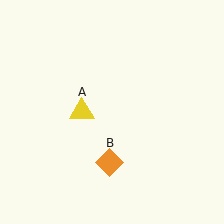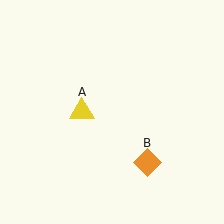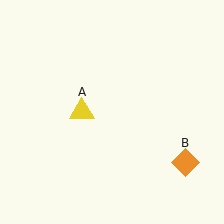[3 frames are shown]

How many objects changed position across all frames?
1 object changed position: orange diamond (object B).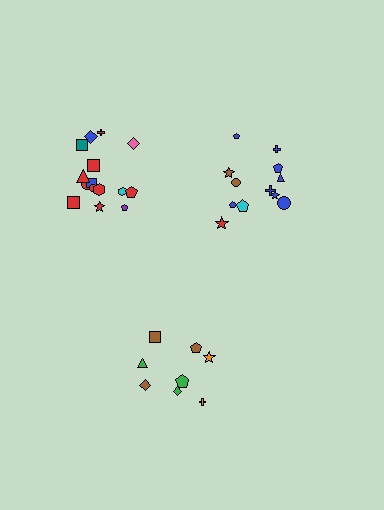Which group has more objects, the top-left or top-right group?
The top-left group.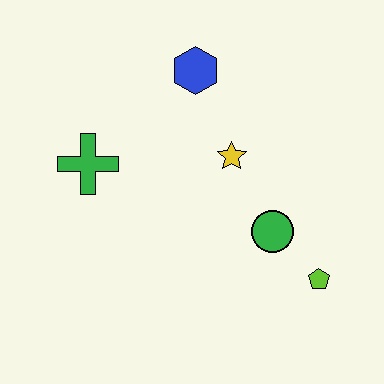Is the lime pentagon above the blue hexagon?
No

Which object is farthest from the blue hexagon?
The lime pentagon is farthest from the blue hexagon.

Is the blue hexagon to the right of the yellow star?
No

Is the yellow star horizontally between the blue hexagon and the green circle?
Yes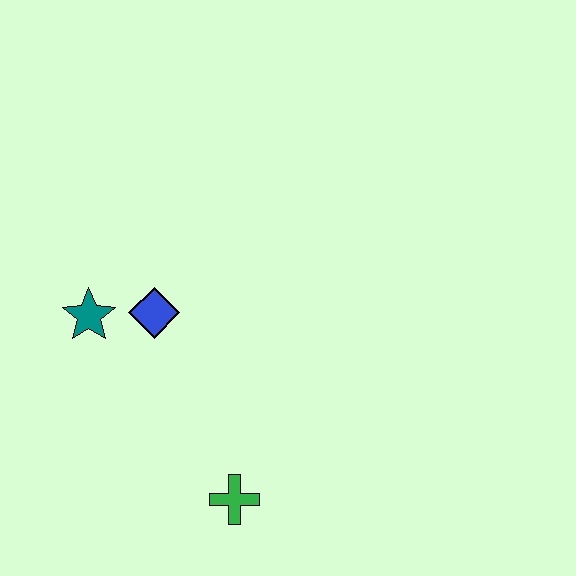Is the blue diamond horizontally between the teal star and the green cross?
Yes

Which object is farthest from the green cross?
The teal star is farthest from the green cross.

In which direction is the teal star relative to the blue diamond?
The teal star is to the left of the blue diamond.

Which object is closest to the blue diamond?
The teal star is closest to the blue diamond.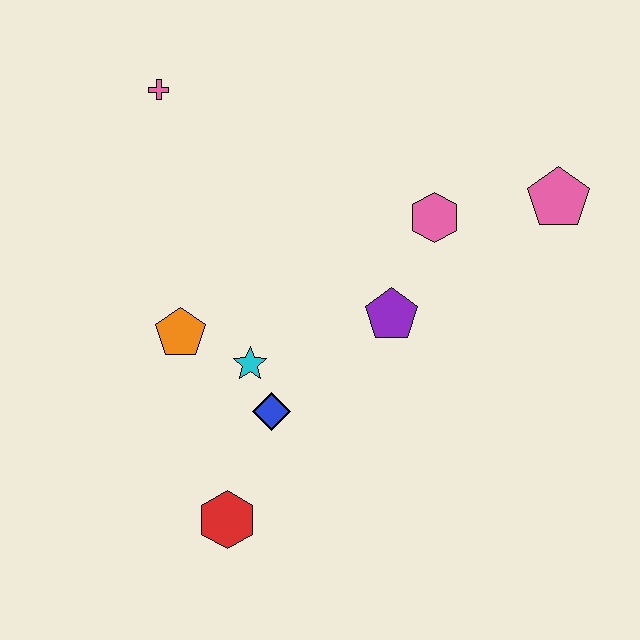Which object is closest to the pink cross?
The orange pentagon is closest to the pink cross.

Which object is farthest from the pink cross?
The red hexagon is farthest from the pink cross.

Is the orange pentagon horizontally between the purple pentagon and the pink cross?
Yes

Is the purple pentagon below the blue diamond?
No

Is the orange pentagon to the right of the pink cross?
Yes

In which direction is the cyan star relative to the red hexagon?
The cyan star is above the red hexagon.